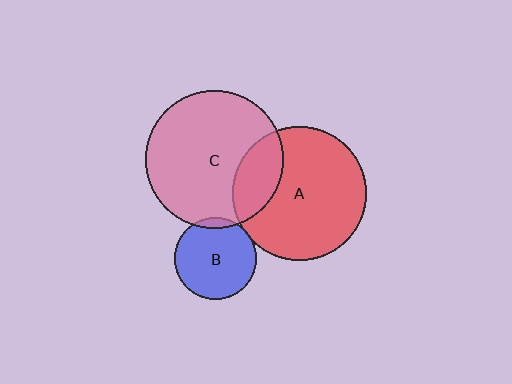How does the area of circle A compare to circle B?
Approximately 2.7 times.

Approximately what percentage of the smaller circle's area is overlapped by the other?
Approximately 5%.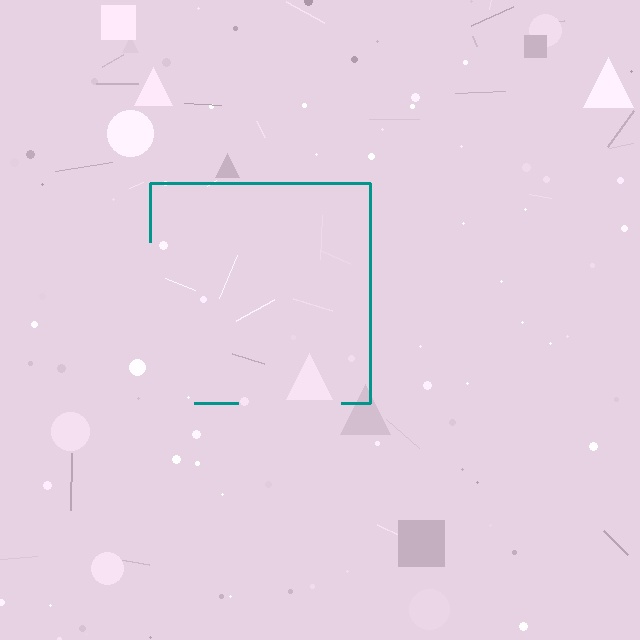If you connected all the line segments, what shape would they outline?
They would outline a square.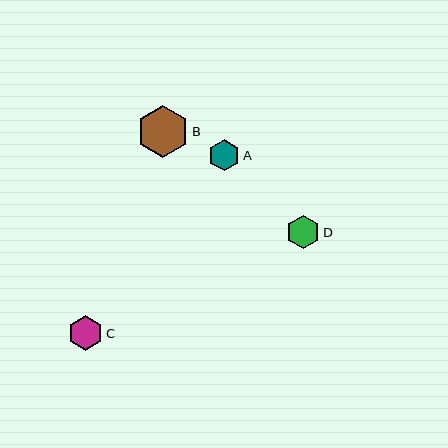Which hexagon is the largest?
Hexagon B is the largest with a size of approximately 53 pixels.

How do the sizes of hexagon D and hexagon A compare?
Hexagon D and hexagon A are approximately the same size.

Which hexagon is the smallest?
Hexagon A is the smallest with a size of approximately 32 pixels.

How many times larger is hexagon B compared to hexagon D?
Hexagon B is approximately 1.6 times the size of hexagon D.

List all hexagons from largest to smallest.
From largest to smallest: B, C, D, A.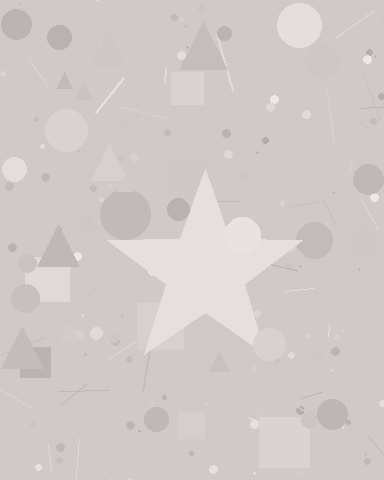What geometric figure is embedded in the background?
A star is embedded in the background.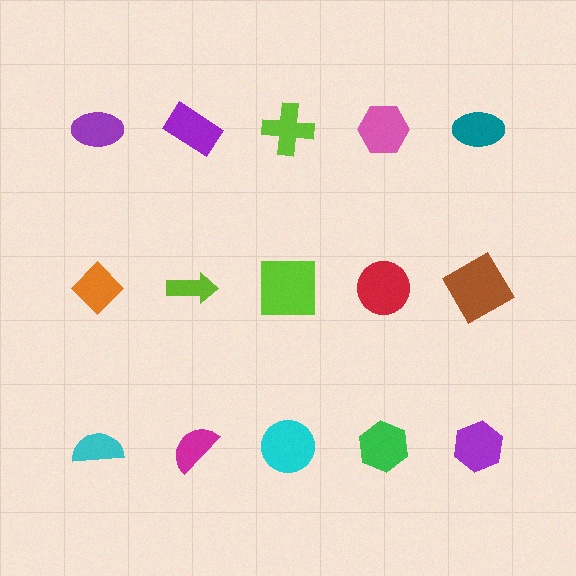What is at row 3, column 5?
A purple hexagon.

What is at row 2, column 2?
A lime arrow.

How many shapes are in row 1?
5 shapes.